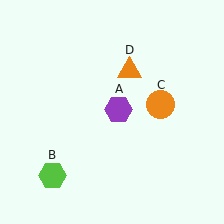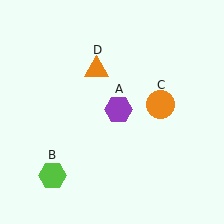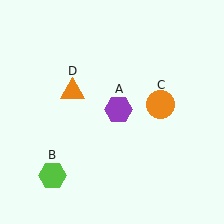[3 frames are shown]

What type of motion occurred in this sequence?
The orange triangle (object D) rotated counterclockwise around the center of the scene.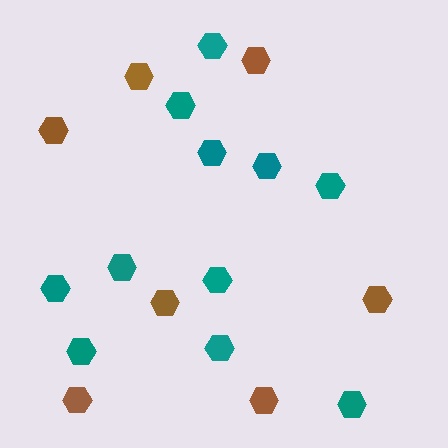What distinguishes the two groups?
There are 2 groups: one group of brown hexagons (7) and one group of teal hexagons (11).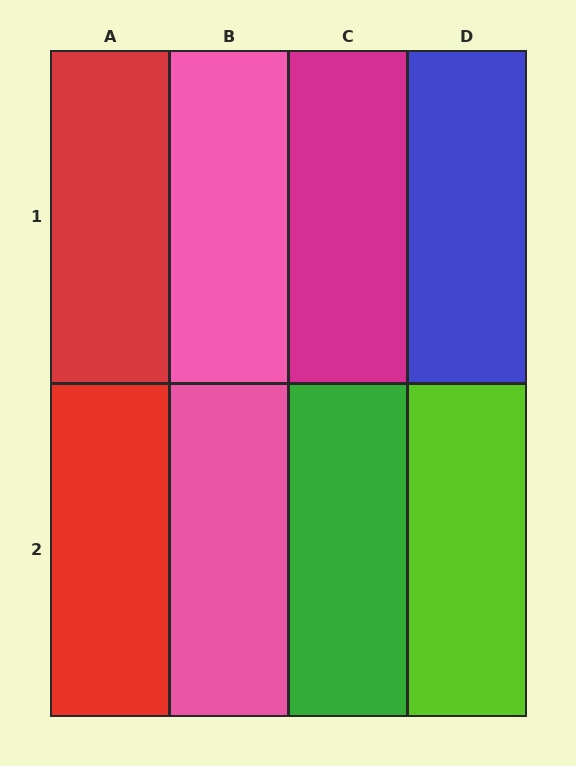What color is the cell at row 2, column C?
Green.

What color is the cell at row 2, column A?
Red.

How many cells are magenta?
1 cell is magenta.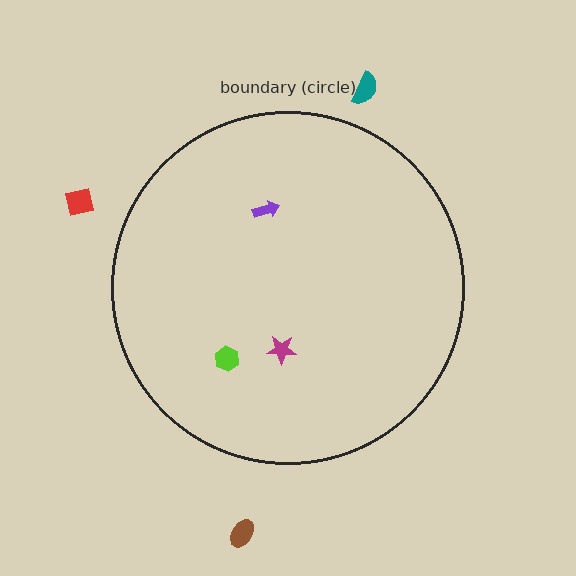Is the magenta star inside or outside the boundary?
Inside.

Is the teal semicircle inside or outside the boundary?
Outside.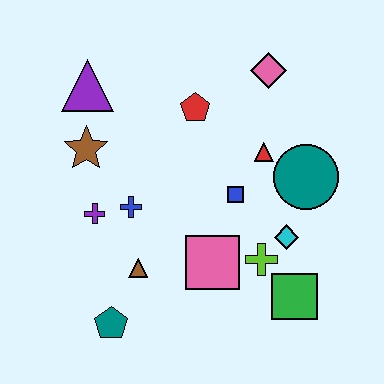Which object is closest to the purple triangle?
The brown star is closest to the purple triangle.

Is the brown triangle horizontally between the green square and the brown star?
Yes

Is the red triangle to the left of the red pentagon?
No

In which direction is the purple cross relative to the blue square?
The purple cross is to the left of the blue square.